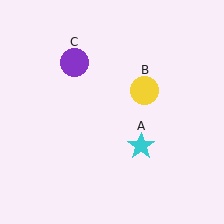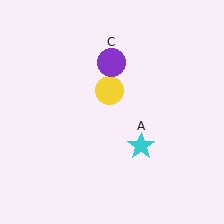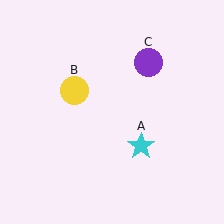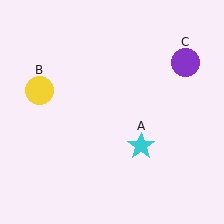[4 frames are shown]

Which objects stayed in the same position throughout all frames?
Cyan star (object A) remained stationary.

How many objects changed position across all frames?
2 objects changed position: yellow circle (object B), purple circle (object C).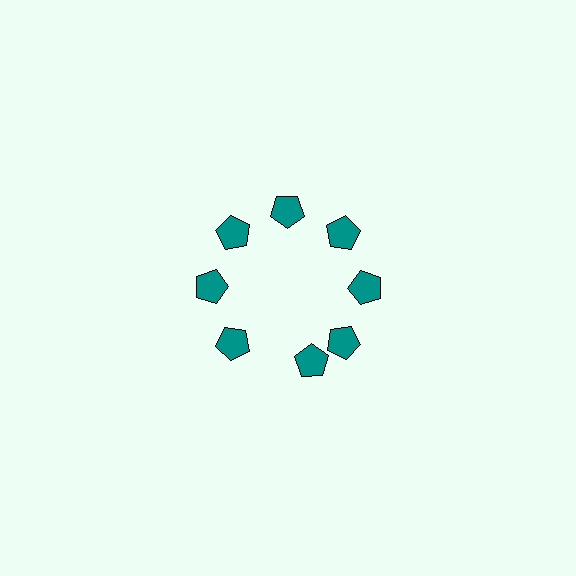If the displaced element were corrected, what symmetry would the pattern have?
It would have 8-fold rotational symmetry — the pattern would map onto itself every 45 degrees.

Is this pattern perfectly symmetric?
No. The 8 teal pentagons are arranged in a ring, but one element near the 6 o'clock position is rotated out of alignment along the ring, breaking the 8-fold rotational symmetry.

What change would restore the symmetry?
The symmetry would be restored by rotating it back into even spacing with its neighbors so that all 8 pentagons sit at equal angles and equal distance from the center.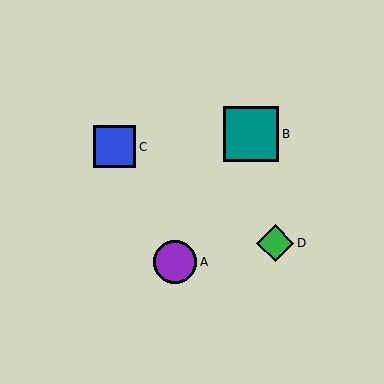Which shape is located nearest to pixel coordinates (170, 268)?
The purple circle (labeled A) at (175, 262) is nearest to that location.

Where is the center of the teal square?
The center of the teal square is at (251, 134).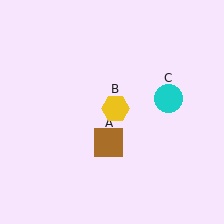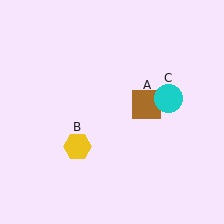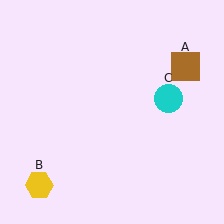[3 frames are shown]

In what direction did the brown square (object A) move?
The brown square (object A) moved up and to the right.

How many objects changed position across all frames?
2 objects changed position: brown square (object A), yellow hexagon (object B).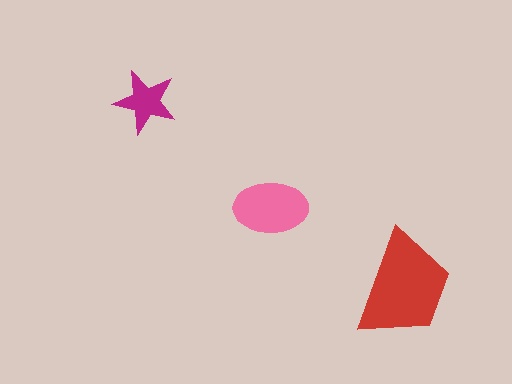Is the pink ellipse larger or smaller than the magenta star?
Larger.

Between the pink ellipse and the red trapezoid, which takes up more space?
The red trapezoid.